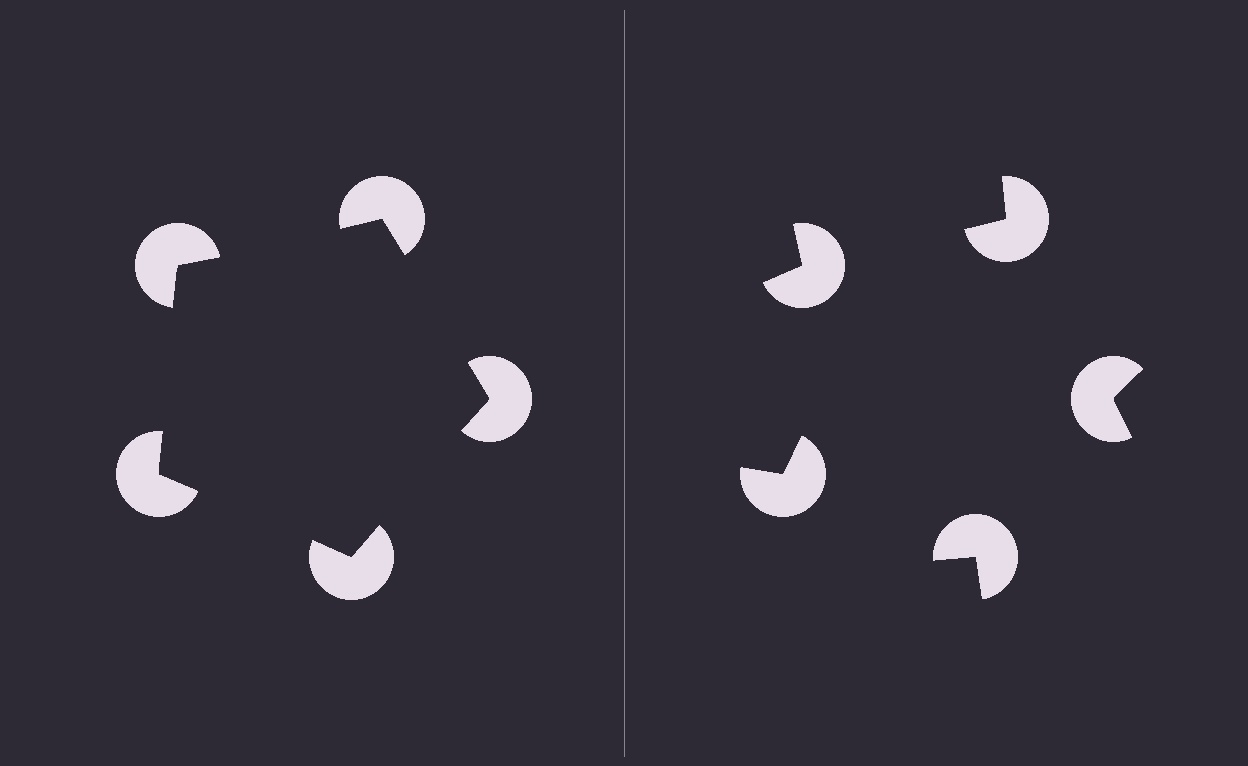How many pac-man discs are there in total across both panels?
10 — 5 on each side.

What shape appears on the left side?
An illusory pentagon.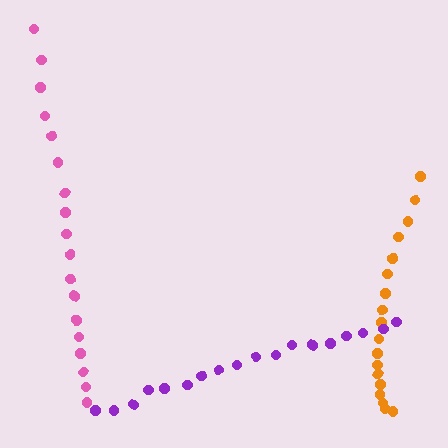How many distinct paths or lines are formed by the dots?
There are 3 distinct paths.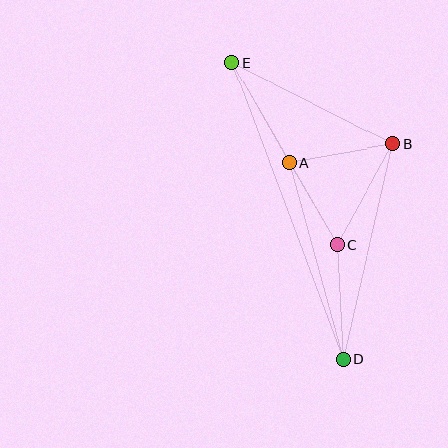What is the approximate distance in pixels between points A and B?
The distance between A and B is approximately 105 pixels.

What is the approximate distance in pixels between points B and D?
The distance between B and D is approximately 220 pixels.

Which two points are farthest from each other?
Points D and E are farthest from each other.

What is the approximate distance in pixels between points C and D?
The distance between C and D is approximately 115 pixels.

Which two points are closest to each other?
Points A and C are closest to each other.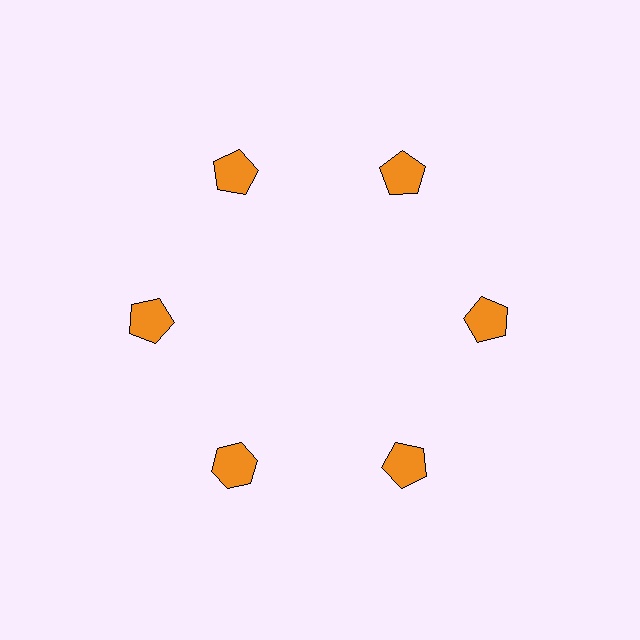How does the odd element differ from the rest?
It has a different shape: hexagon instead of pentagon.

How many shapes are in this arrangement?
There are 6 shapes arranged in a ring pattern.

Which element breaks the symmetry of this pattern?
The orange hexagon at roughly the 7 o'clock position breaks the symmetry. All other shapes are orange pentagons.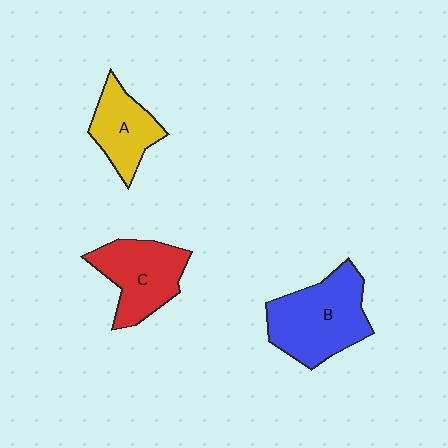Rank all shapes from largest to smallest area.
From largest to smallest: B (blue), C (red), A (yellow).